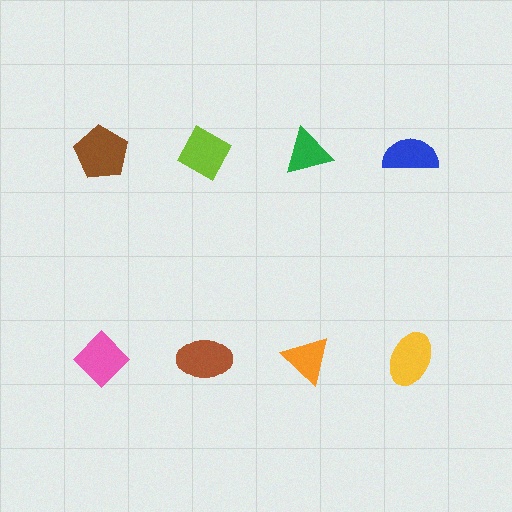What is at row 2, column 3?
An orange triangle.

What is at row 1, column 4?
A blue semicircle.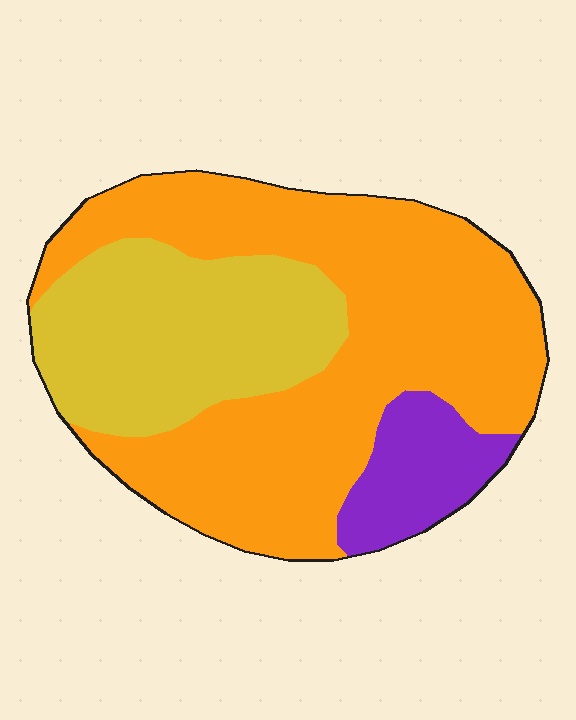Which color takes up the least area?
Purple, at roughly 10%.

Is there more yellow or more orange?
Orange.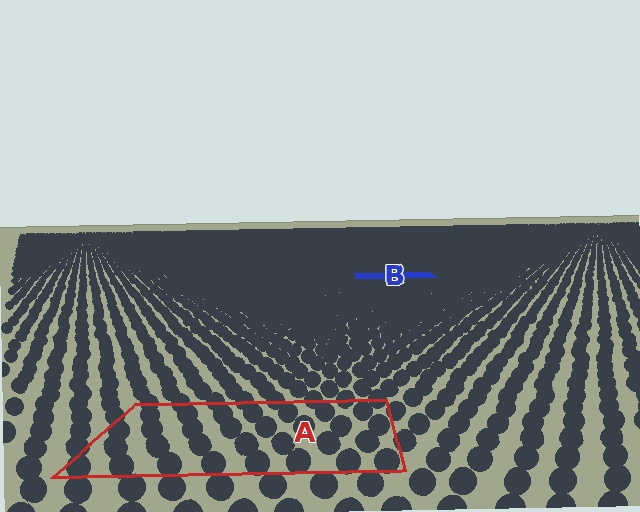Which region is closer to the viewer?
Region A is closer. The texture elements there are larger and more spread out.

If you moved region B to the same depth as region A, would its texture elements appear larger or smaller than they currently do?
They would appear larger. At a closer depth, the same texture elements are projected at a bigger on-screen size.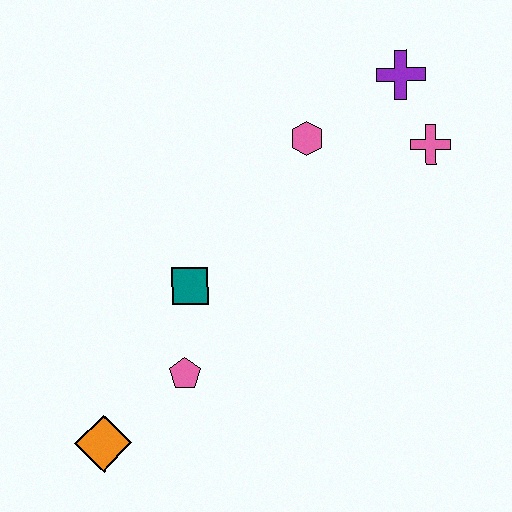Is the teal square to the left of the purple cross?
Yes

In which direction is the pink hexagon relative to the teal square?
The pink hexagon is above the teal square.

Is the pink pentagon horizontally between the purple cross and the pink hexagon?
No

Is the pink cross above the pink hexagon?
No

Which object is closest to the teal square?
The pink pentagon is closest to the teal square.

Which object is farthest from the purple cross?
The orange diamond is farthest from the purple cross.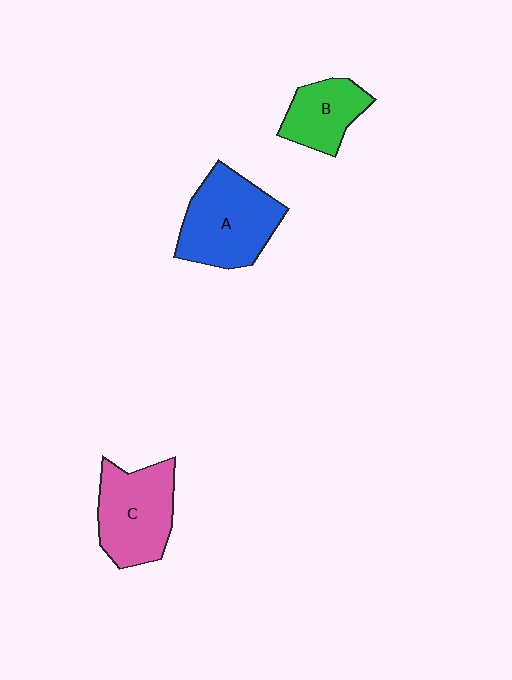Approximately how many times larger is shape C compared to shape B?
Approximately 1.5 times.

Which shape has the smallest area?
Shape B (green).